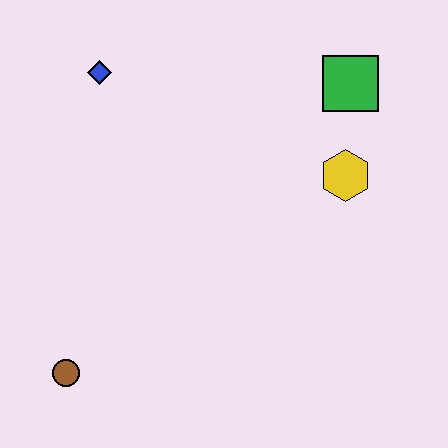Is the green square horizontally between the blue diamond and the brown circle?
No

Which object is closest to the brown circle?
The blue diamond is closest to the brown circle.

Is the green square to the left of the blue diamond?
No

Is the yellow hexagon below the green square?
Yes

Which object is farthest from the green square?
The brown circle is farthest from the green square.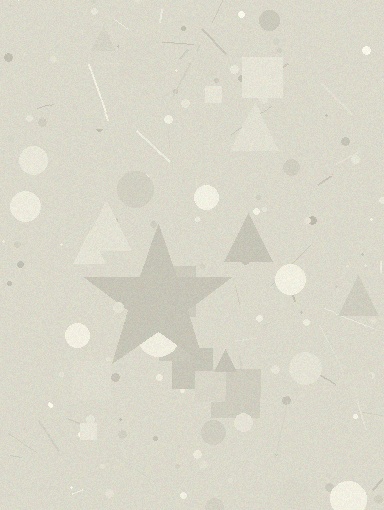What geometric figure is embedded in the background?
A star is embedded in the background.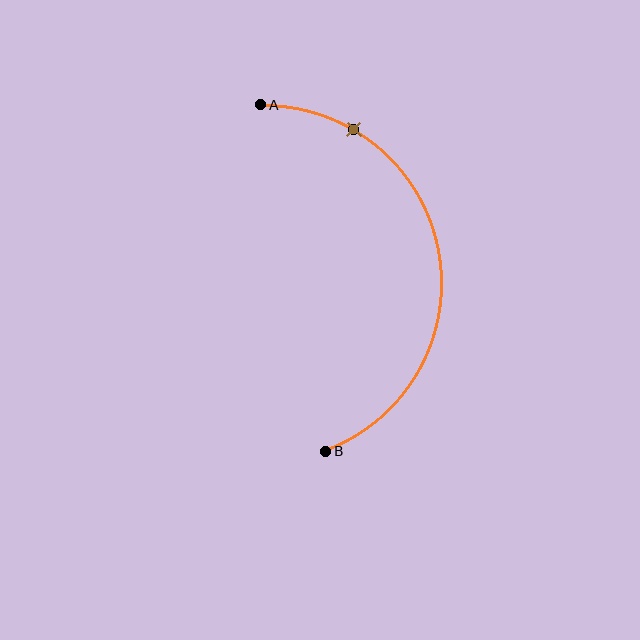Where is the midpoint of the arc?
The arc midpoint is the point on the curve farthest from the straight line joining A and B. It sits to the right of that line.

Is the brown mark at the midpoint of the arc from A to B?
No. The brown mark lies on the arc but is closer to endpoint A. The arc midpoint would be at the point on the curve equidistant along the arc from both A and B.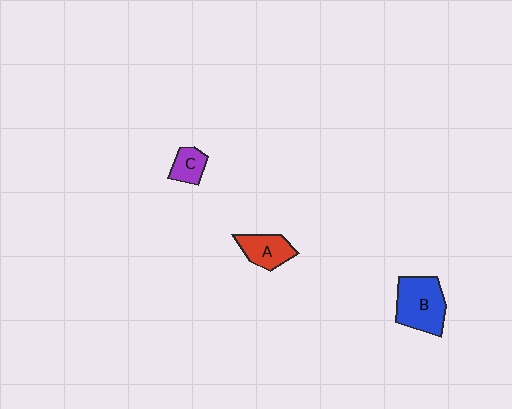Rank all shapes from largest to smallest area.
From largest to smallest: B (blue), A (red), C (purple).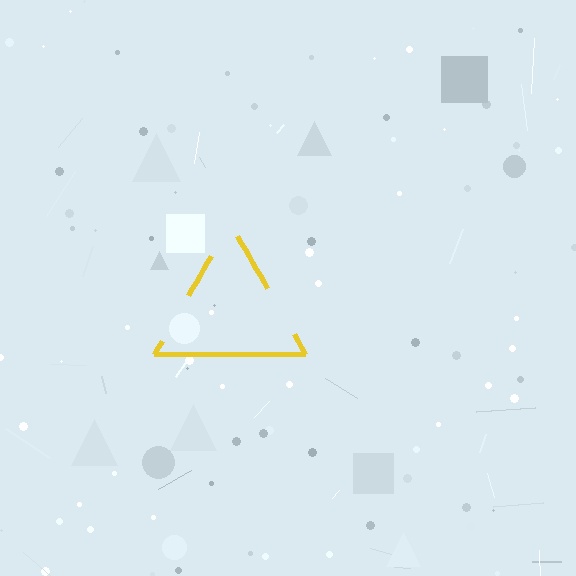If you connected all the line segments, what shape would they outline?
They would outline a triangle.